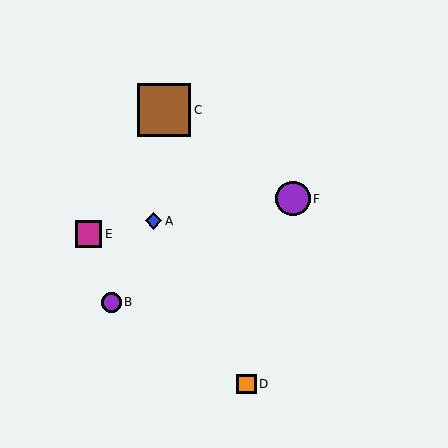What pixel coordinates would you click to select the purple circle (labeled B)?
Click at (112, 302) to select the purple circle B.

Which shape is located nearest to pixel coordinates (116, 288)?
The purple circle (labeled B) at (112, 302) is nearest to that location.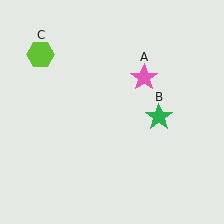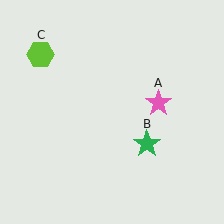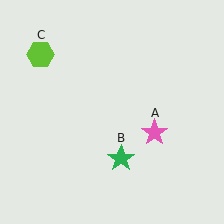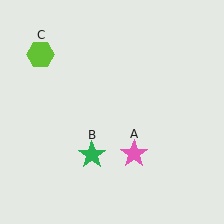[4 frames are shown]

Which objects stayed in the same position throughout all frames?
Lime hexagon (object C) remained stationary.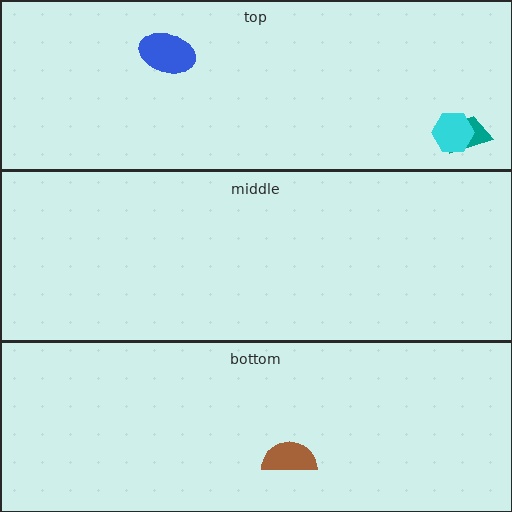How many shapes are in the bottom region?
1.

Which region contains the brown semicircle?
The bottom region.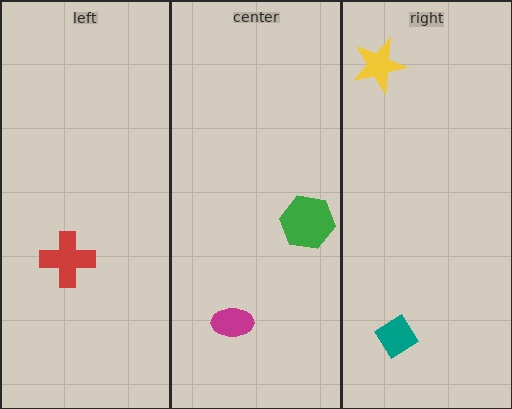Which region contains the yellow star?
The right region.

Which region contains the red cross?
The left region.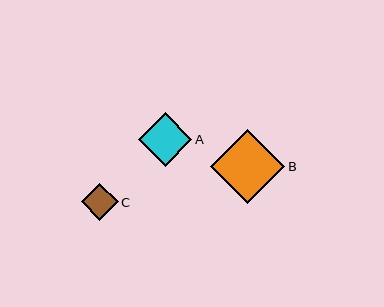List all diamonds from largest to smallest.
From largest to smallest: B, A, C.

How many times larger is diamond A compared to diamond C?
Diamond A is approximately 1.4 times the size of diamond C.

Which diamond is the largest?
Diamond B is the largest with a size of approximately 74 pixels.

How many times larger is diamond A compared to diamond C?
Diamond A is approximately 1.4 times the size of diamond C.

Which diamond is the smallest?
Diamond C is the smallest with a size of approximately 37 pixels.